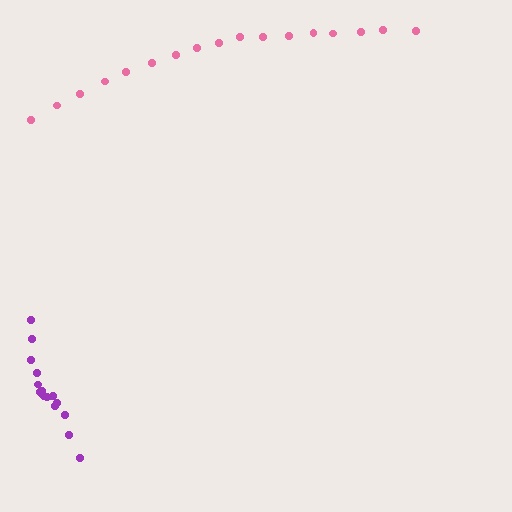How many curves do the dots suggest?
There are 2 distinct paths.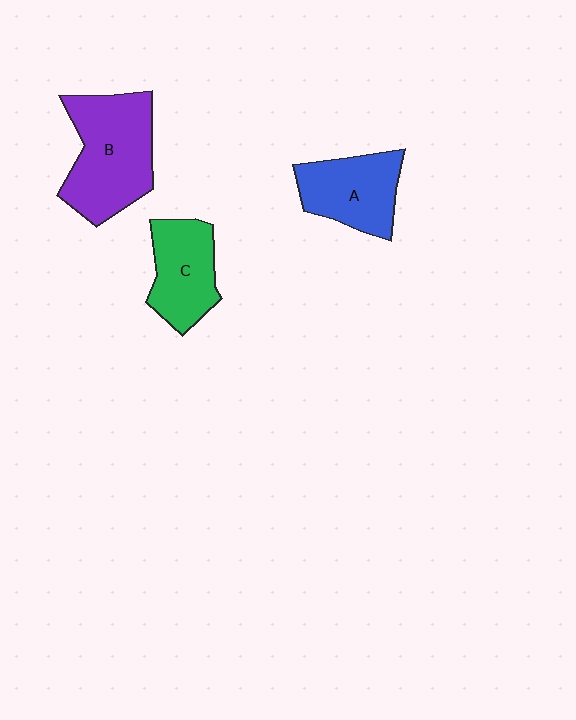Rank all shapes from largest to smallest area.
From largest to smallest: B (purple), A (blue), C (green).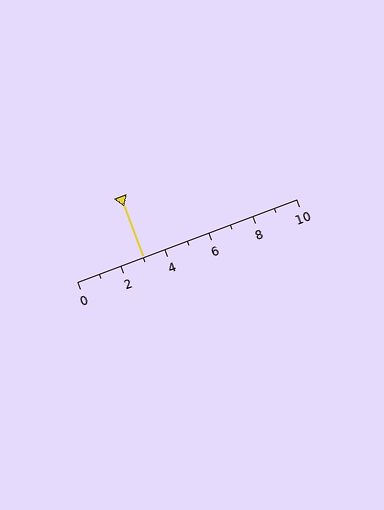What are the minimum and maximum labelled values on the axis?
The axis runs from 0 to 10.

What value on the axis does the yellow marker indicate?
The marker indicates approximately 3.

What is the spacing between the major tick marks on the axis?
The major ticks are spaced 2 apart.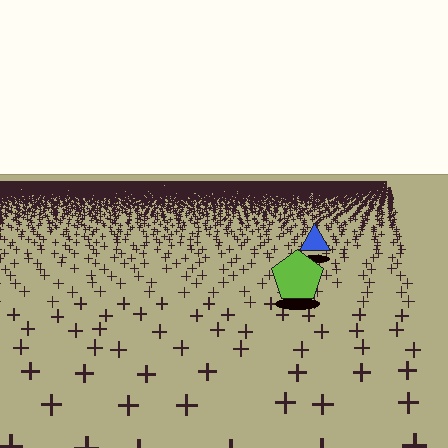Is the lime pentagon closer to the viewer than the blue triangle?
Yes. The lime pentagon is closer — you can tell from the texture gradient: the ground texture is coarser near it.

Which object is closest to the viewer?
The lime pentagon is closest. The texture marks near it are larger and more spread out.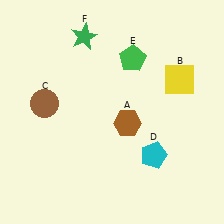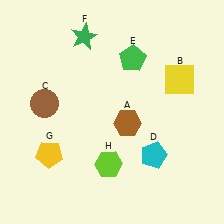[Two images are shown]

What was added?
A yellow pentagon (G), a lime hexagon (H) were added in Image 2.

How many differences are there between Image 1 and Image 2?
There are 2 differences between the two images.